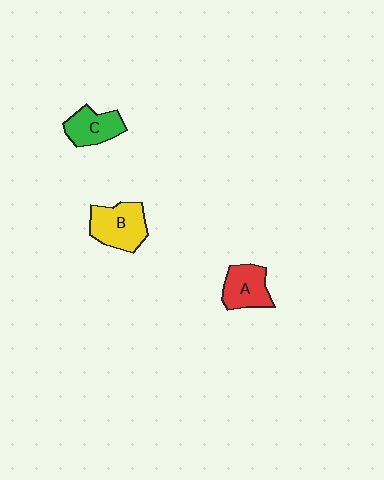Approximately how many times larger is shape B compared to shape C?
Approximately 1.3 times.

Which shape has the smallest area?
Shape C (green).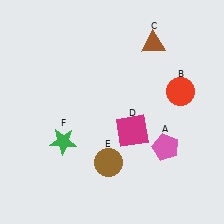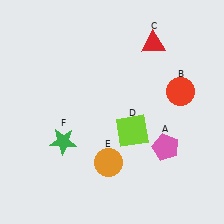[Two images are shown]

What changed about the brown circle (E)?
In Image 1, E is brown. In Image 2, it changed to orange.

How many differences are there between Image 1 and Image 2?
There are 3 differences between the two images.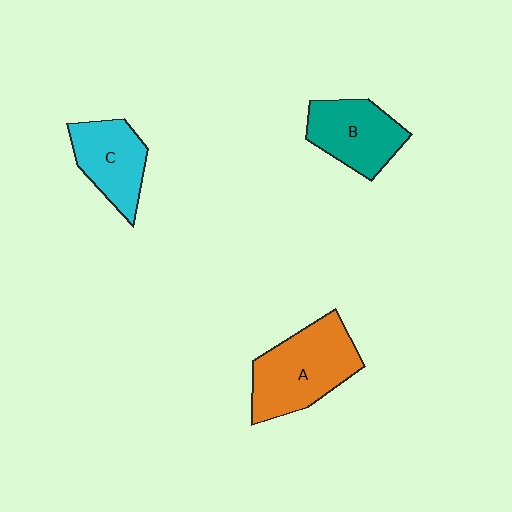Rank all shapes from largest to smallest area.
From largest to smallest: A (orange), B (teal), C (cyan).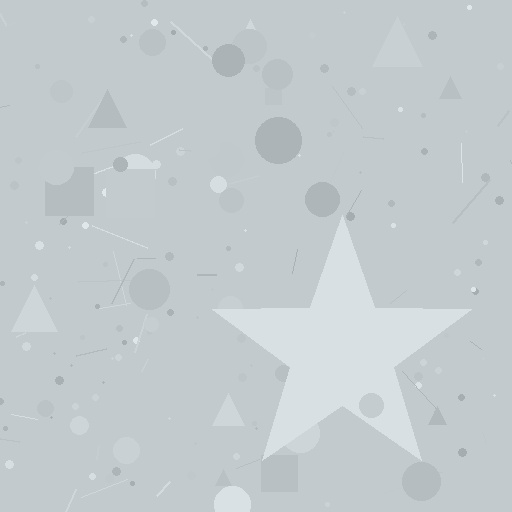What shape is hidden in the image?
A star is hidden in the image.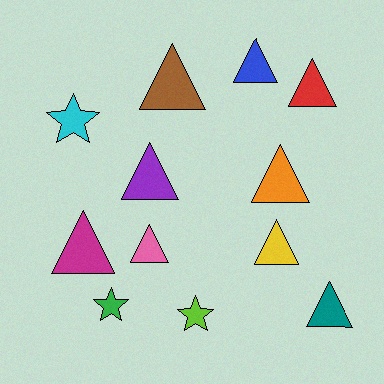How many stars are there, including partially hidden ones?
There are 3 stars.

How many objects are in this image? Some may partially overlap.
There are 12 objects.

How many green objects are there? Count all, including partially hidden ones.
There is 1 green object.